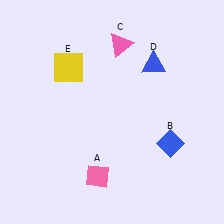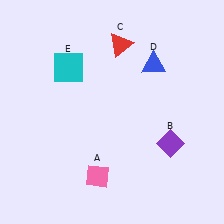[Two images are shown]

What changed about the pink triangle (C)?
In Image 1, C is pink. In Image 2, it changed to red.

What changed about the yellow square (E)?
In Image 1, E is yellow. In Image 2, it changed to cyan.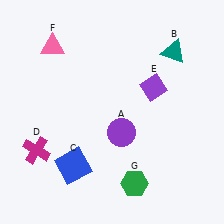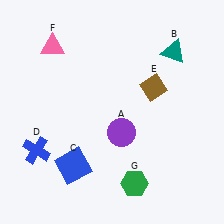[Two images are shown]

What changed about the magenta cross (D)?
In Image 1, D is magenta. In Image 2, it changed to blue.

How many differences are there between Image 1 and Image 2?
There are 2 differences between the two images.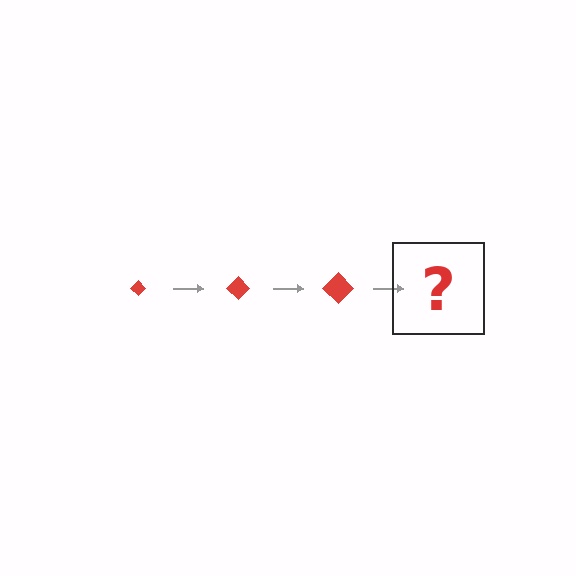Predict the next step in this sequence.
The next step is a red diamond, larger than the previous one.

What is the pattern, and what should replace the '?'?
The pattern is that the diamond gets progressively larger each step. The '?' should be a red diamond, larger than the previous one.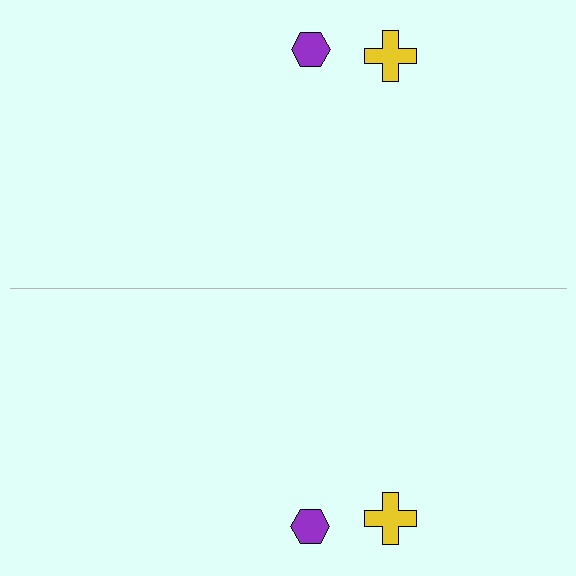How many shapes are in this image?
There are 4 shapes in this image.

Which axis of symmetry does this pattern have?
The pattern has a horizontal axis of symmetry running through the center of the image.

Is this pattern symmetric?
Yes, this pattern has bilateral (reflection) symmetry.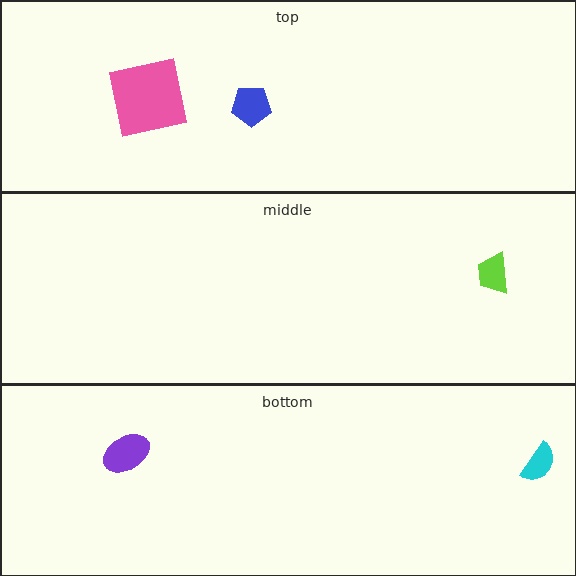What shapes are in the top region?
The pink square, the blue pentagon.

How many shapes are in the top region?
2.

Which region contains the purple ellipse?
The bottom region.